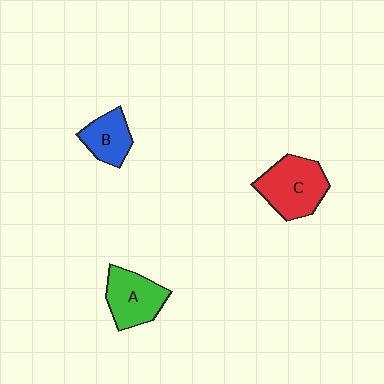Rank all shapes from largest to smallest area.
From largest to smallest: C (red), A (green), B (blue).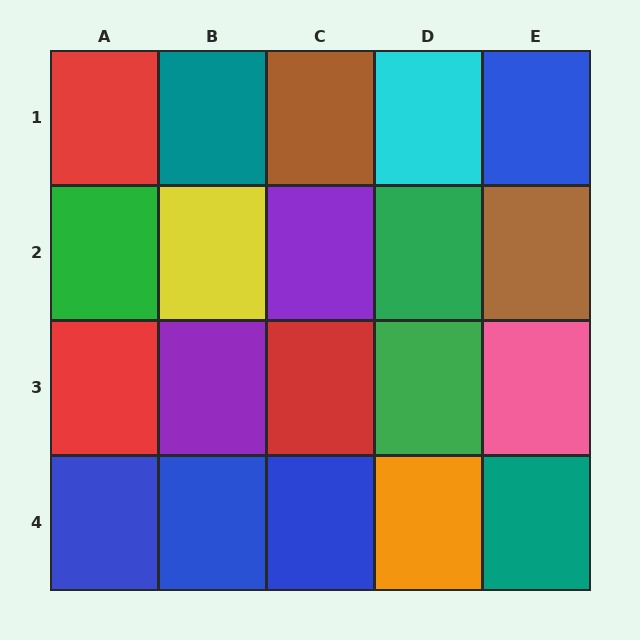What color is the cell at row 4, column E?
Teal.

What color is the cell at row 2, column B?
Yellow.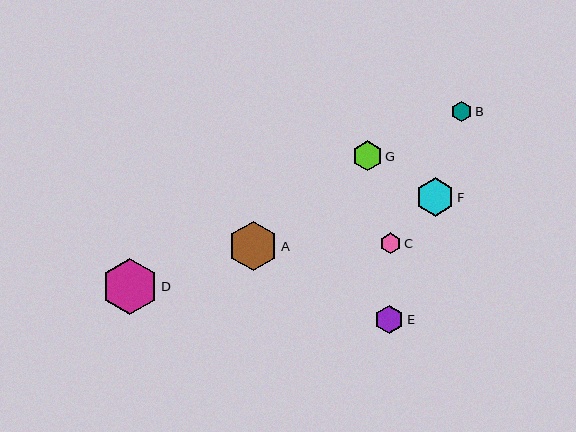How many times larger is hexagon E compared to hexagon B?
Hexagon E is approximately 1.4 times the size of hexagon B.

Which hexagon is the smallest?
Hexagon B is the smallest with a size of approximately 20 pixels.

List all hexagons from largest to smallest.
From largest to smallest: D, A, F, G, E, C, B.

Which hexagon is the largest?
Hexagon D is the largest with a size of approximately 56 pixels.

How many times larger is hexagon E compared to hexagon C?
Hexagon E is approximately 1.4 times the size of hexagon C.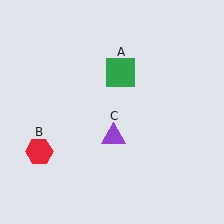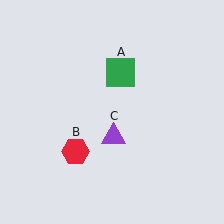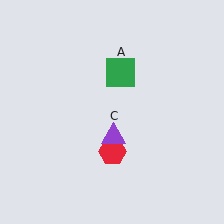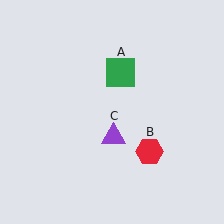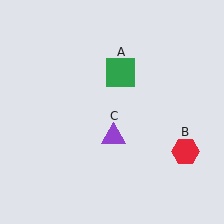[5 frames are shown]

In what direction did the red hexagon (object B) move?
The red hexagon (object B) moved right.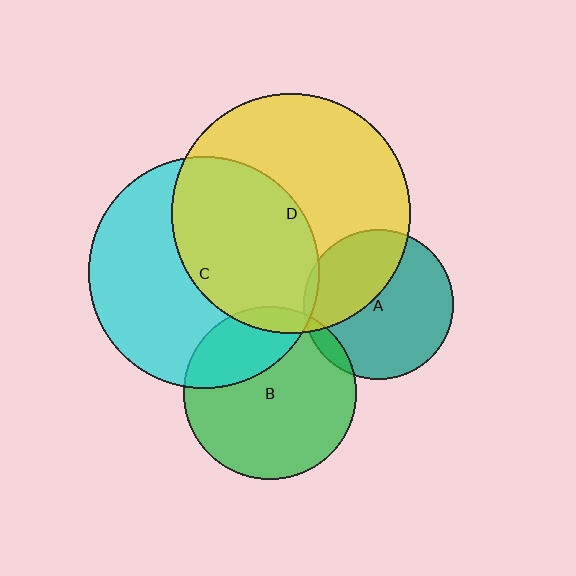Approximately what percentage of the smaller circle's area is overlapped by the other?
Approximately 5%.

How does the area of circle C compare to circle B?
Approximately 1.8 times.